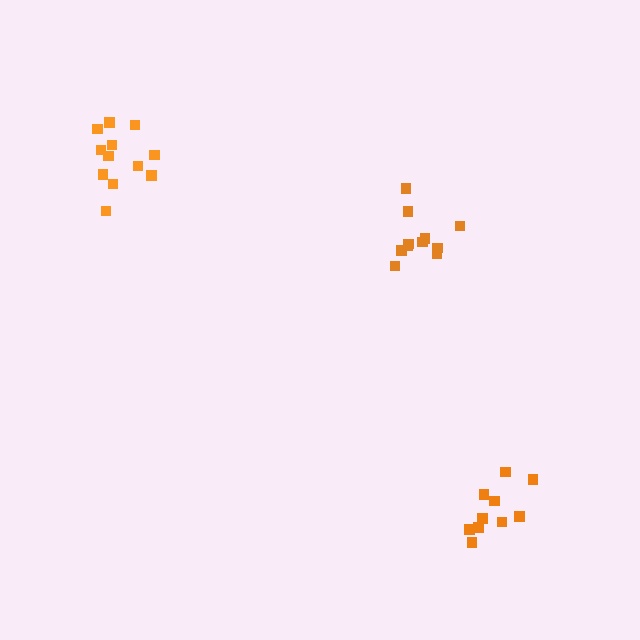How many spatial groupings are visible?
There are 3 spatial groupings.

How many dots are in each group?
Group 1: 11 dots, Group 2: 10 dots, Group 3: 12 dots (33 total).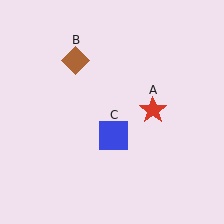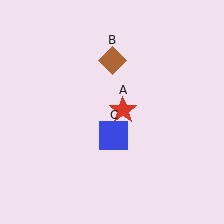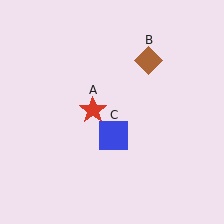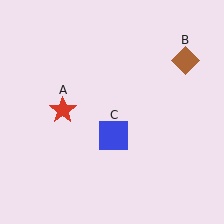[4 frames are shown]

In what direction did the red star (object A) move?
The red star (object A) moved left.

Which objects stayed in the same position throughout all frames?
Blue square (object C) remained stationary.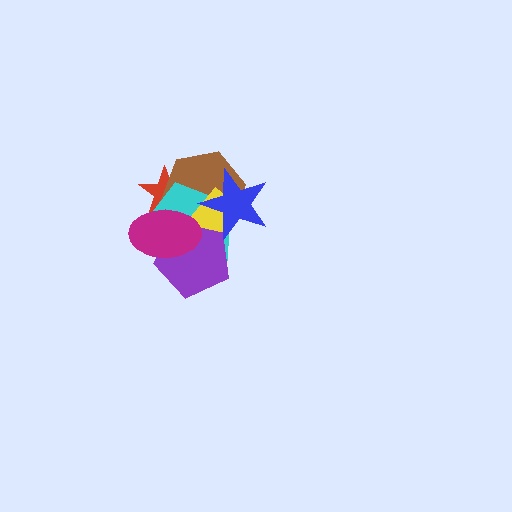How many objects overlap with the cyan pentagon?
6 objects overlap with the cyan pentagon.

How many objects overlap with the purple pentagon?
5 objects overlap with the purple pentagon.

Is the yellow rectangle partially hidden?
Yes, it is partially covered by another shape.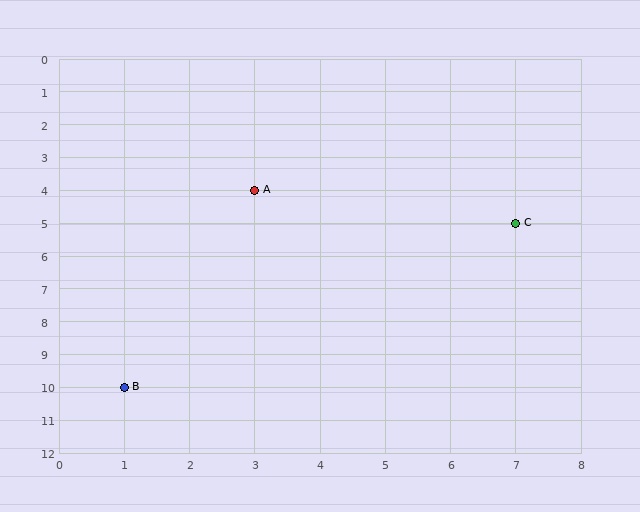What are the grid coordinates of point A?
Point A is at grid coordinates (3, 4).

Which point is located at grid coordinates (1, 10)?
Point B is at (1, 10).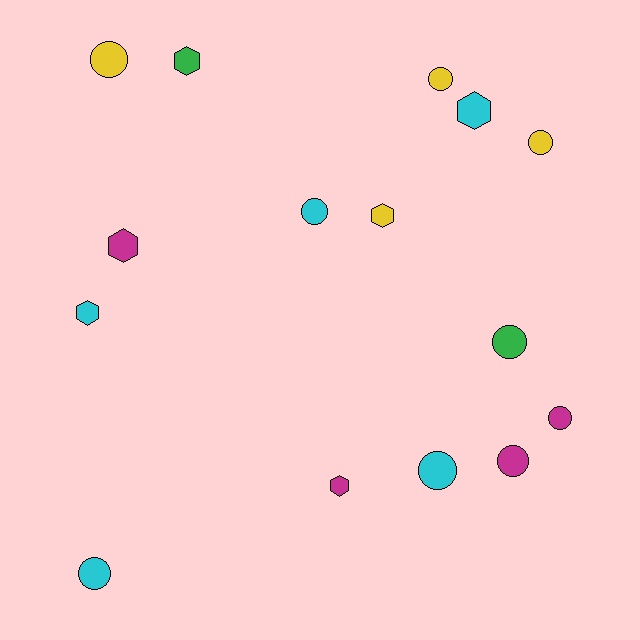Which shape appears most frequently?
Circle, with 9 objects.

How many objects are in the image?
There are 15 objects.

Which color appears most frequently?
Cyan, with 5 objects.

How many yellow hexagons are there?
There is 1 yellow hexagon.